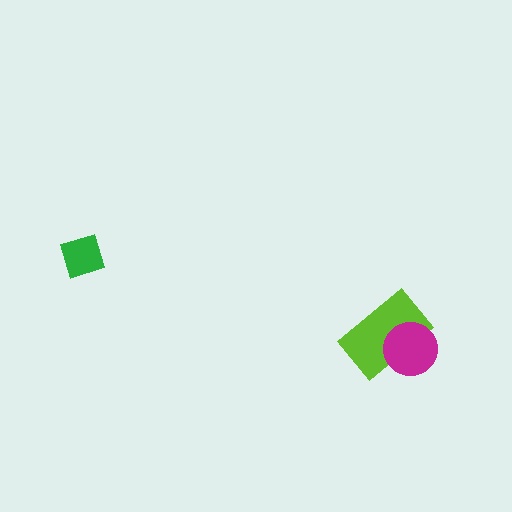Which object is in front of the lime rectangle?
The magenta circle is in front of the lime rectangle.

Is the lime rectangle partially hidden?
Yes, it is partially covered by another shape.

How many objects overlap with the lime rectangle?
1 object overlaps with the lime rectangle.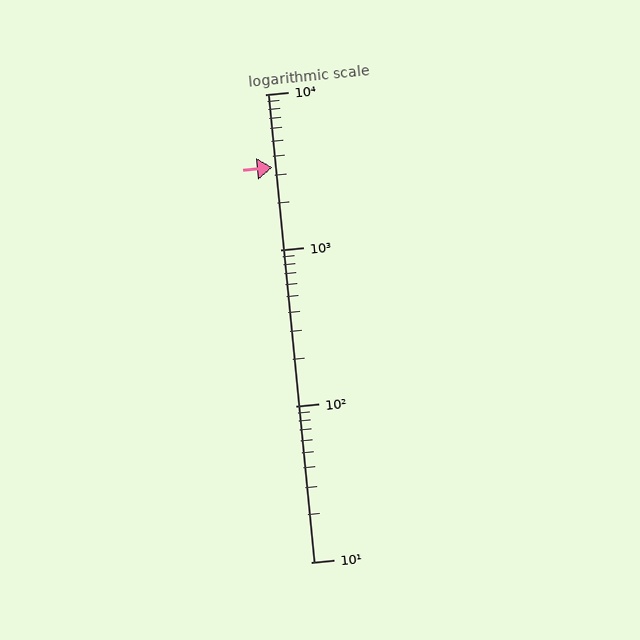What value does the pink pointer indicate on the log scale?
The pointer indicates approximately 3400.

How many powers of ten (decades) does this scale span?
The scale spans 3 decades, from 10 to 10000.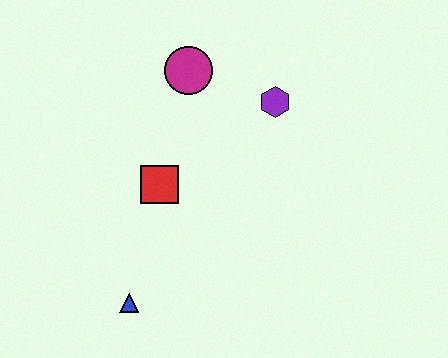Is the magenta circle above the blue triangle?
Yes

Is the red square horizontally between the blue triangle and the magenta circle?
Yes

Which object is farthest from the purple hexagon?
The blue triangle is farthest from the purple hexagon.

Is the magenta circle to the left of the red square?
No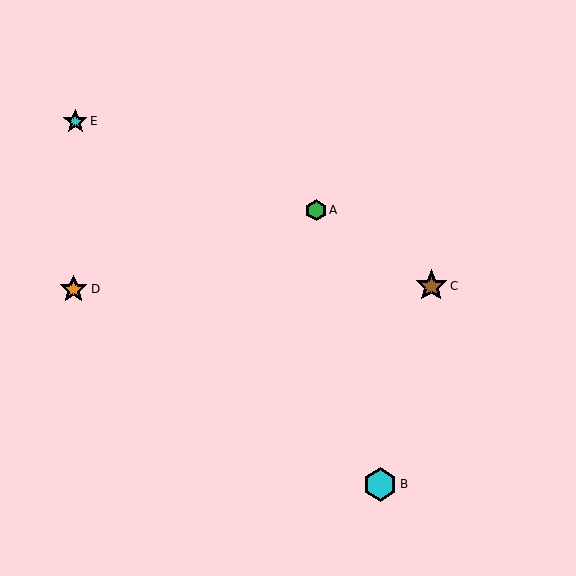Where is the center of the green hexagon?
The center of the green hexagon is at (316, 210).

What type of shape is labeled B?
Shape B is a cyan hexagon.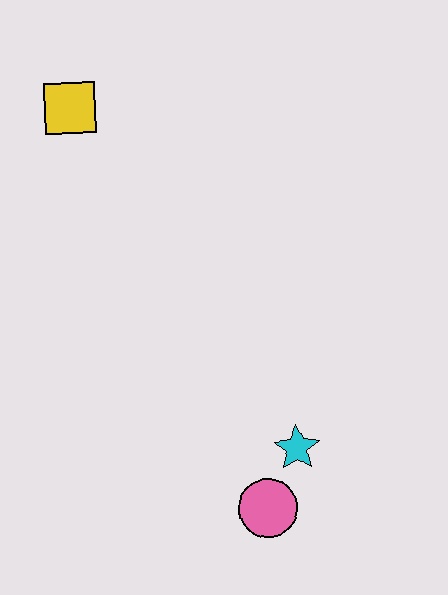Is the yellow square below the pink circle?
No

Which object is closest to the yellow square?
The cyan star is closest to the yellow square.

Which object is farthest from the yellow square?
The pink circle is farthest from the yellow square.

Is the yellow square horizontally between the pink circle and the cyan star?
No